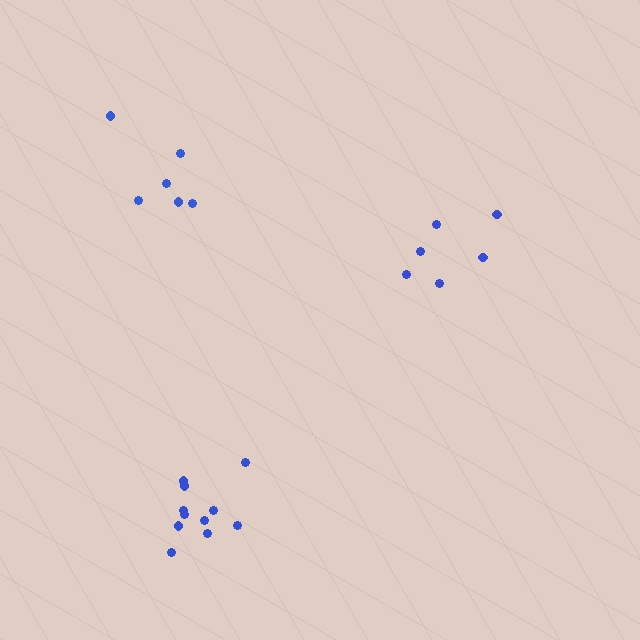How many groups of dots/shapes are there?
There are 3 groups.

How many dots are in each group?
Group 1: 6 dots, Group 2: 6 dots, Group 3: 11 dots (23 total).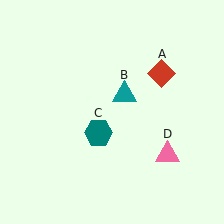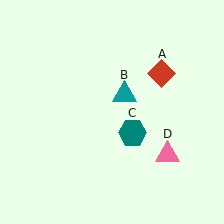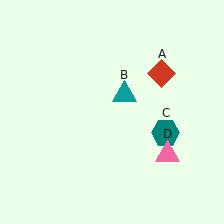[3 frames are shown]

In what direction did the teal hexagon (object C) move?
The teal hexagon (object C) moved right.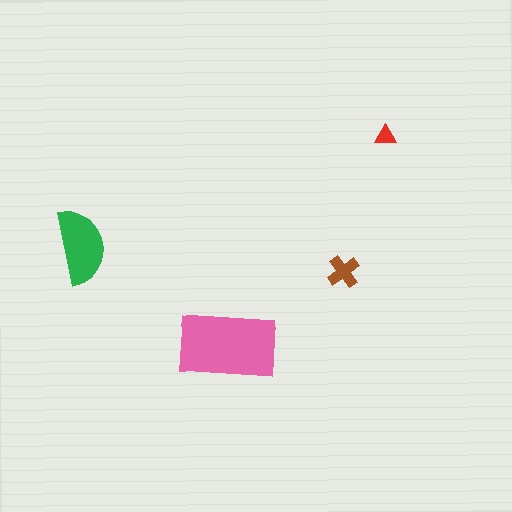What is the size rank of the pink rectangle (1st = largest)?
1st.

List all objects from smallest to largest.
The red triangle, the brown cross, the green semicircle, the pink rectangle.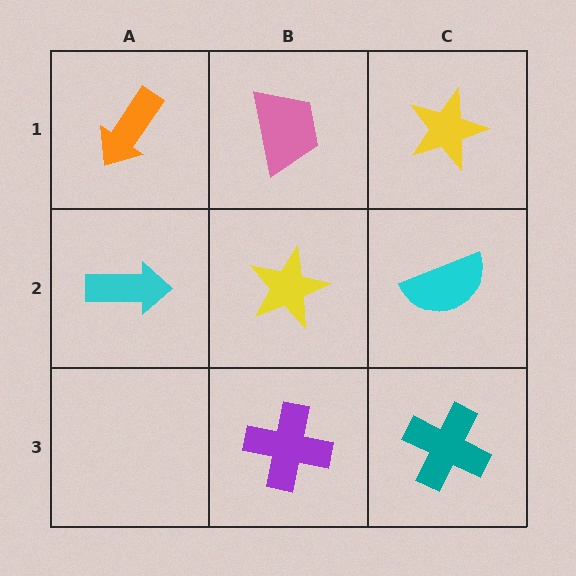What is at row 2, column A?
A cyan arrow.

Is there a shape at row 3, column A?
No, that cell is empty.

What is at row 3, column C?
A teal cross.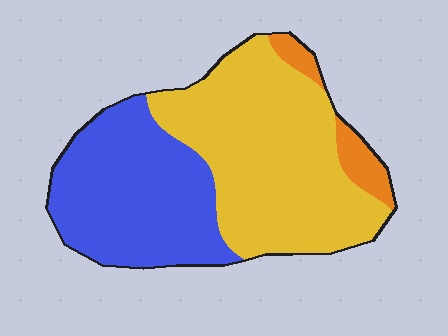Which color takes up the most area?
Yellow, at roughly 55%.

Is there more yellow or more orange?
Yellow.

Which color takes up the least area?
Orange, at roughly 5%.